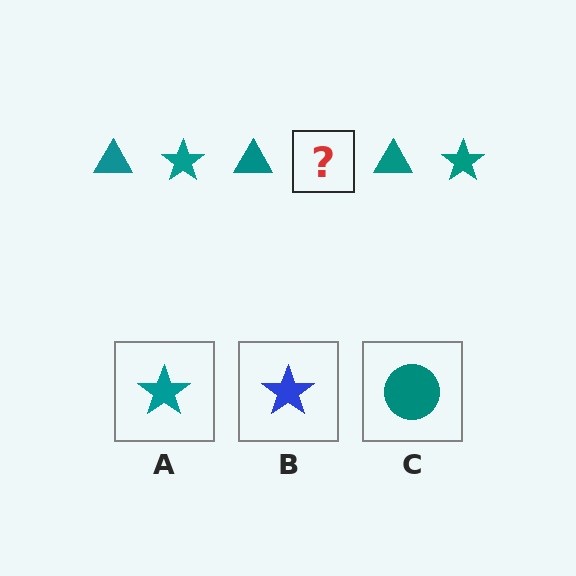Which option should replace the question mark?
Option A.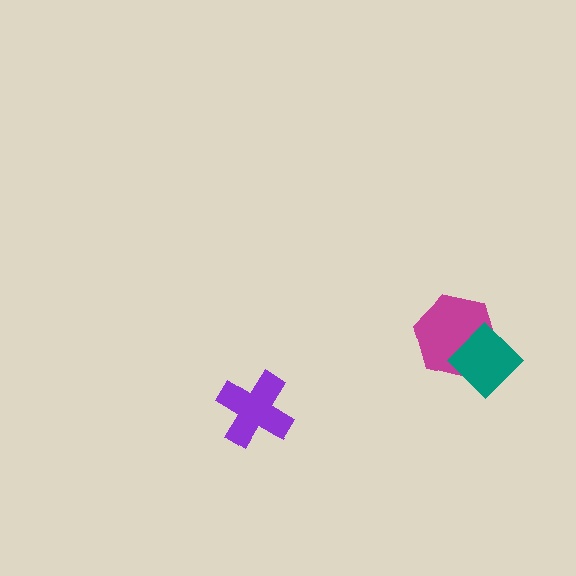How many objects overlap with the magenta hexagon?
1 object overlaps with the magenta hexagon.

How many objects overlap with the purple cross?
0 objects overlap with the purple cross.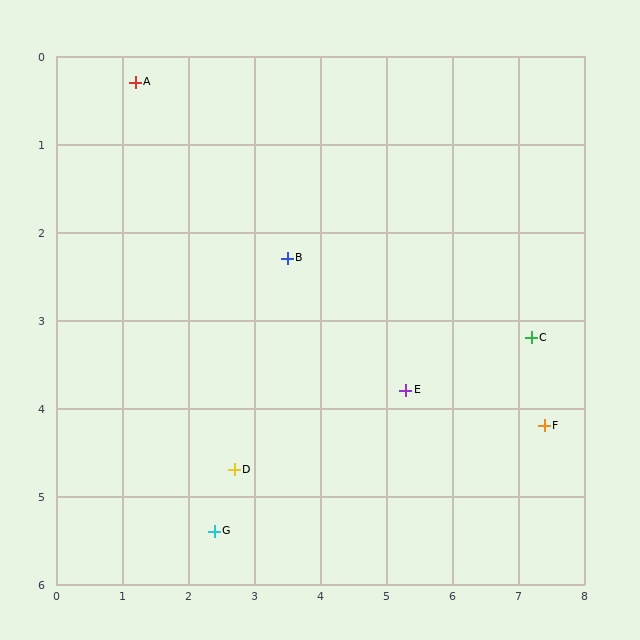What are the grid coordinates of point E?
Point E is at approximately (5.3, 3.8).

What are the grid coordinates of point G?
Point G is at approximately (2.4, 5.4).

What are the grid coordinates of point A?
Point A is at approximately (1.2, 0.3).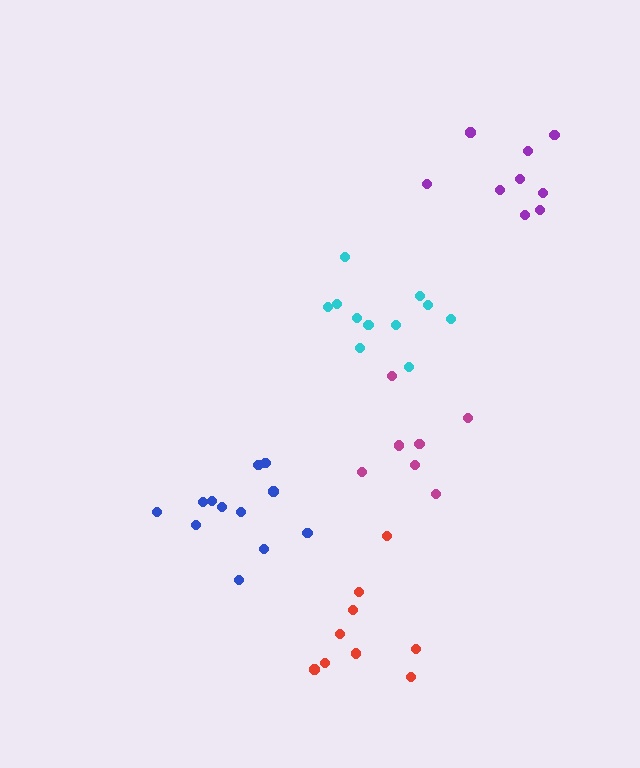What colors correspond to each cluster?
The clusters are colored: magenta, purple, blue, cyan, red.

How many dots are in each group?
Group 1: 7 dots, Group 2: 9 dots, Group 3: 12 dots, Group 4: 11 dots, Group 5: 9 dots (48 total).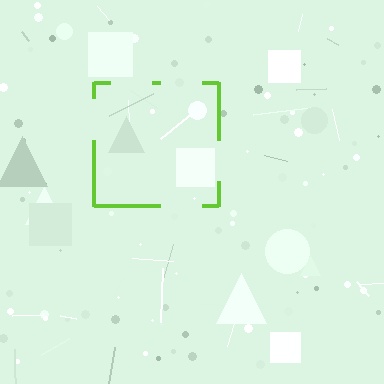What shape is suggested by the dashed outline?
The dashed outline suggests a square.